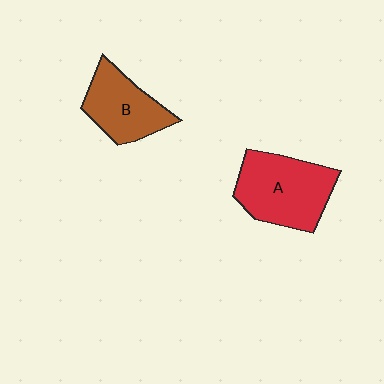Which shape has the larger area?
Shape A (red).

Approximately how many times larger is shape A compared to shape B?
Approximately 1.3 times.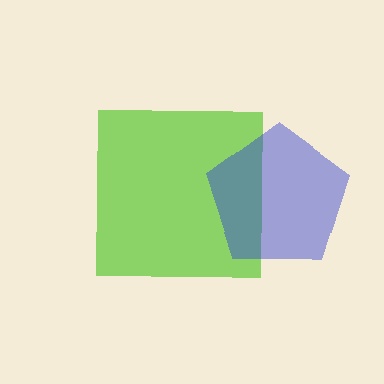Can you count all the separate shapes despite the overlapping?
Yes, there are 2 separate shapes.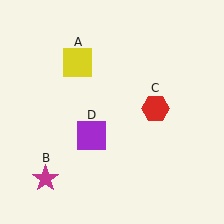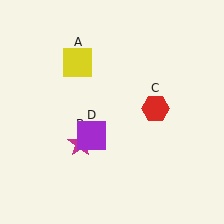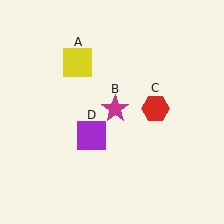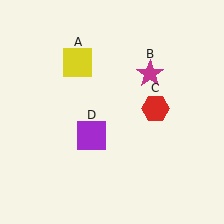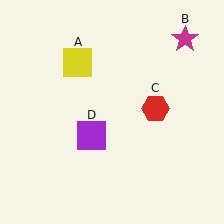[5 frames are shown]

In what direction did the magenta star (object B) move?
The magenta star (object B) moved up and to the right.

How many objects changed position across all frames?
1 object changed position: magenta star (object B).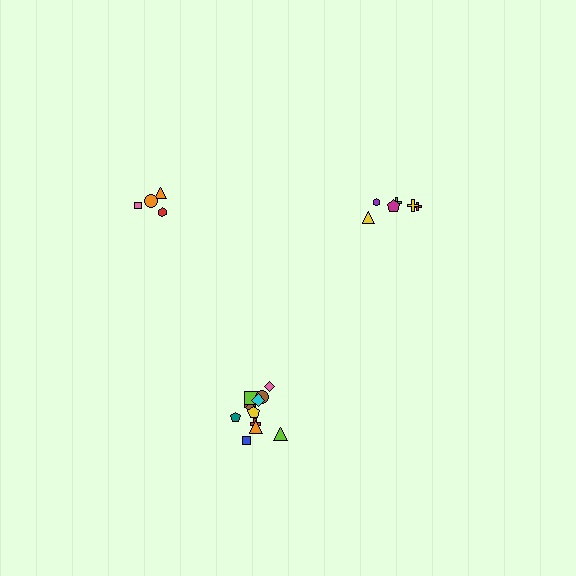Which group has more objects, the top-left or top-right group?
The top-right group.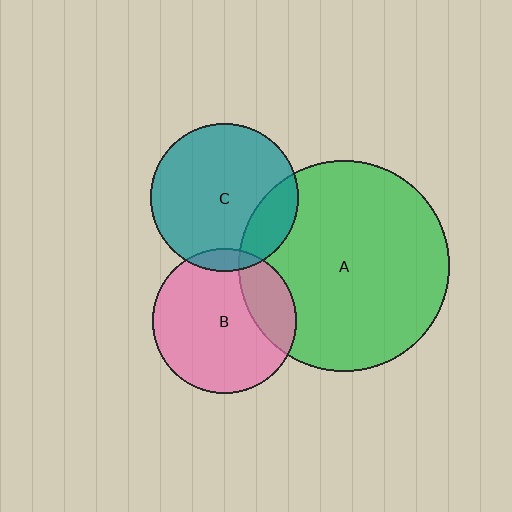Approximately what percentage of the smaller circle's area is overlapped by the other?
Approximately 10%.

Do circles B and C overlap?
Yes.